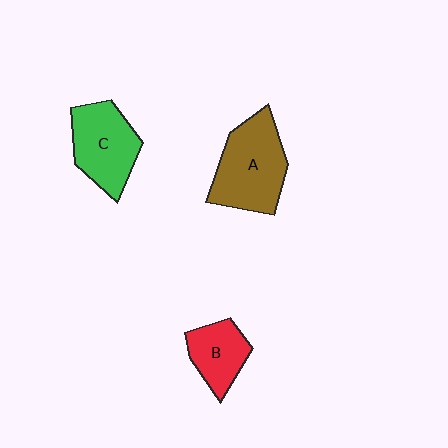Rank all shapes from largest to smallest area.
From largest to smallest: A (brown), C (green), B (red).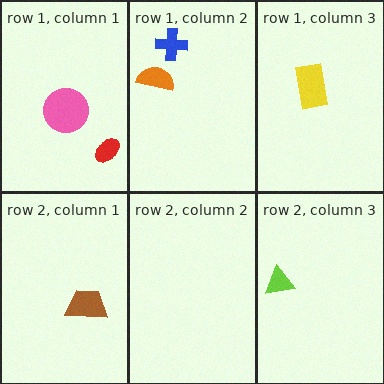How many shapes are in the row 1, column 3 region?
1.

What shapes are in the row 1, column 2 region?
The blue cross, the orange semicircle.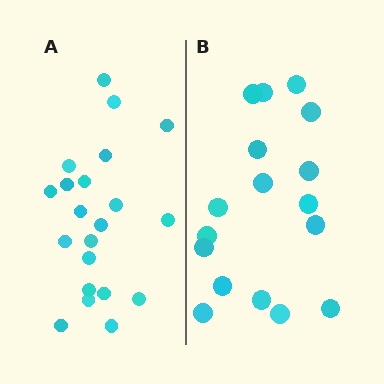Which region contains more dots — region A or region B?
Region A (the left region) has more dots.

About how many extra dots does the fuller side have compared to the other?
Region A has about 4 more dots than region B.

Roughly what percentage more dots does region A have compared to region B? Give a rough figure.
About 25% more.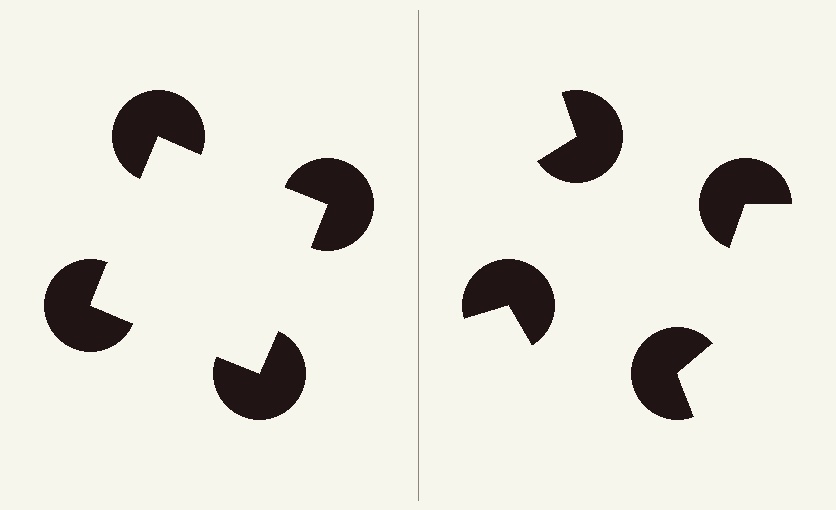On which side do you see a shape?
An illusory square appears on the left side. On the right side the wedge cuts are rotated, so no coherent shape forms.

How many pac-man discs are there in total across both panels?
8 — 4 on each side.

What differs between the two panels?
The pac-man discs are positioned identically on both sides; only the wedge orientations differ. On the left they align to a square; on the right they are misaligned.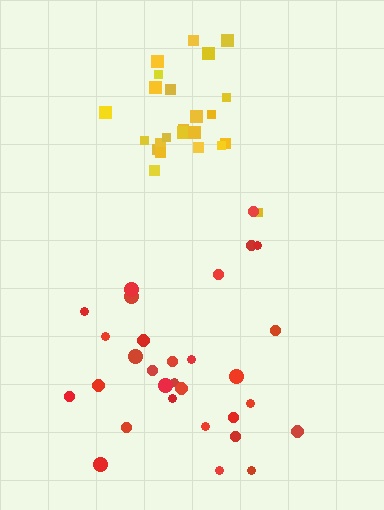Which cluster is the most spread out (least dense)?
Red.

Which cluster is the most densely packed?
Yellow.